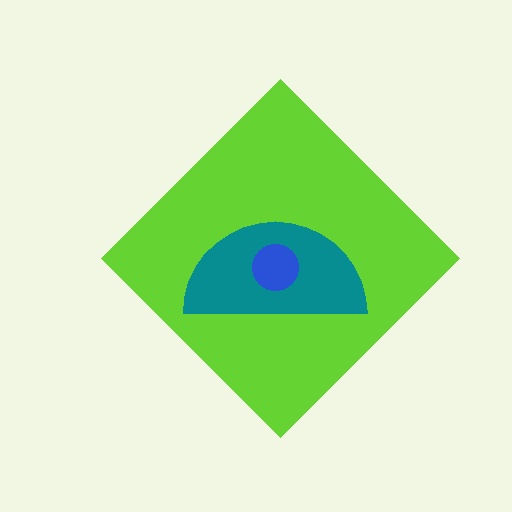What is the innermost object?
The blue circle.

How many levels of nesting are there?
3.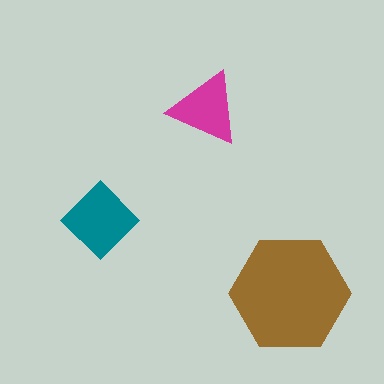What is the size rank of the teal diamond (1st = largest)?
2nd.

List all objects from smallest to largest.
The magenta triangle, the teal diamond, the brown hexagon.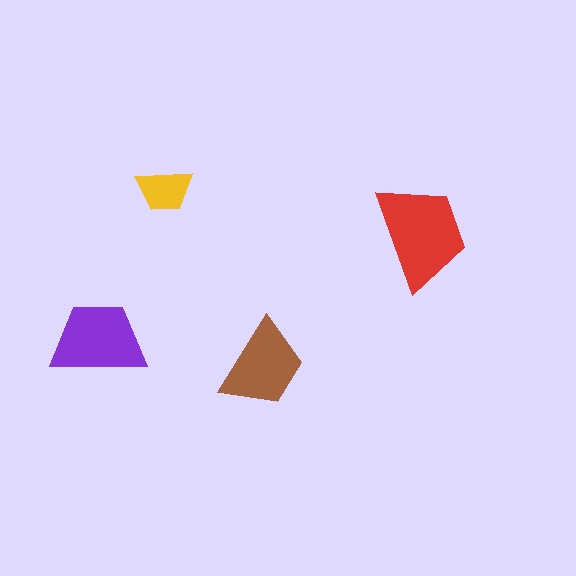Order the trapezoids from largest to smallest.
the red one, the purple one, the brown one, the yellow one.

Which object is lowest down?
The brown trapezoid is bottommost.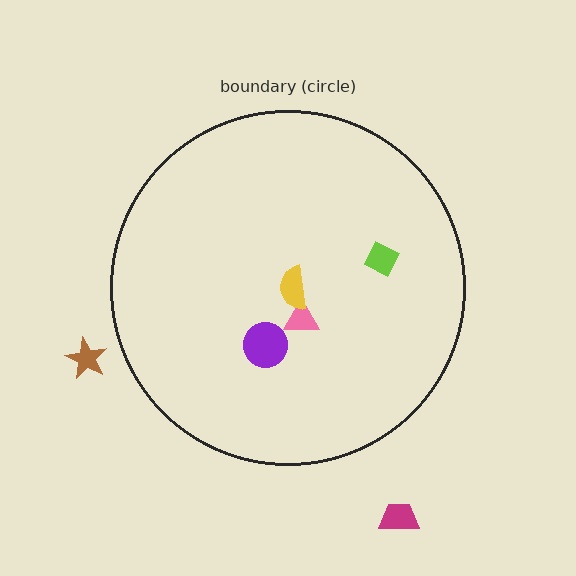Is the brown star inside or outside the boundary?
Outside.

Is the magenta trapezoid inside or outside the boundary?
Outside.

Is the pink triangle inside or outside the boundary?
Inside.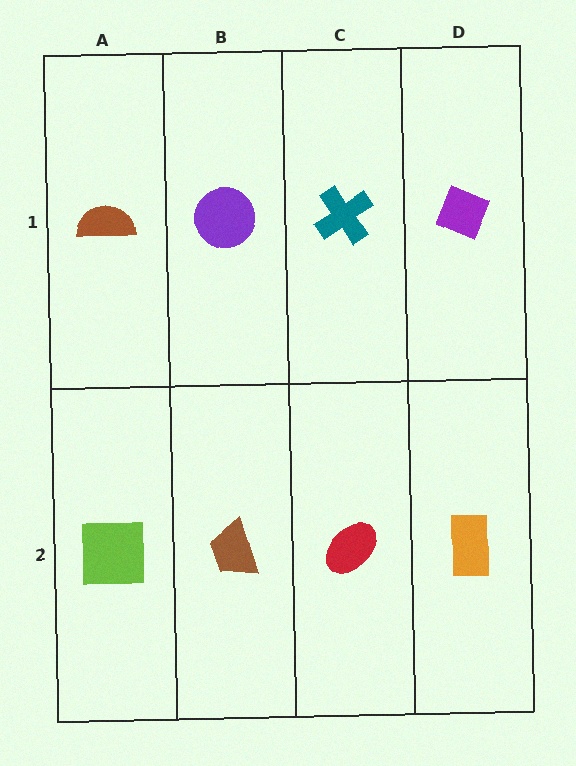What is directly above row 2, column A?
A brown semicircle.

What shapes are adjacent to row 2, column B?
A purple circle (row 1, column B), a lime square (row 2, column A), a red ellipse (row 2, column C).